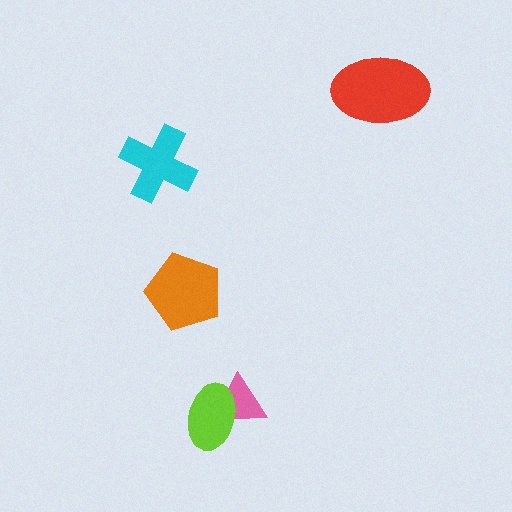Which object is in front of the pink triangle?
The lime ellipse is in front of the pink triangle.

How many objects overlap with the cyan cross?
0 objects overlap with the cyan cross.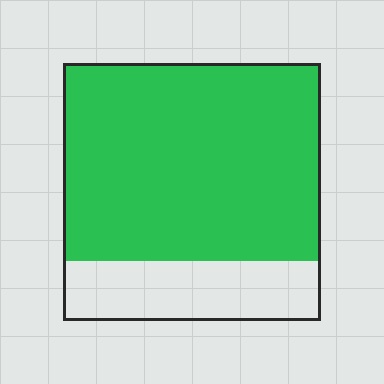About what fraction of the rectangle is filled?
About three quarters (3/4).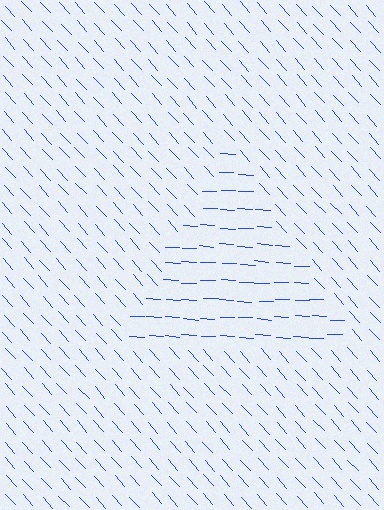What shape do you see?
I see a triangle.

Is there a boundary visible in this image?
Yes, there is a texture boundary formed by a change in line orientation.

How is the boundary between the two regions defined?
The boundary is defined purely by a change in line orientation (approximately 45 degrees difference). All lines are the same color and thickness.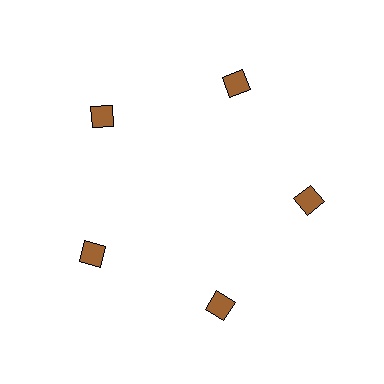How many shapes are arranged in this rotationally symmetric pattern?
There are 5 shapes, arranged in 5 groups of 1.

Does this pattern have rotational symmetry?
Yes, this pattern has 5-fold rotational symmetry. It looks the same after rotating 72 degrees around the center.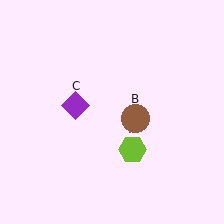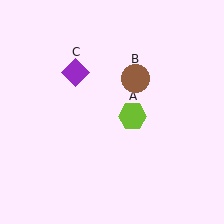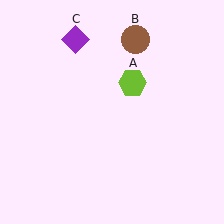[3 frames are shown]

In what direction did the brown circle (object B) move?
The brown circle (object B) moved up.